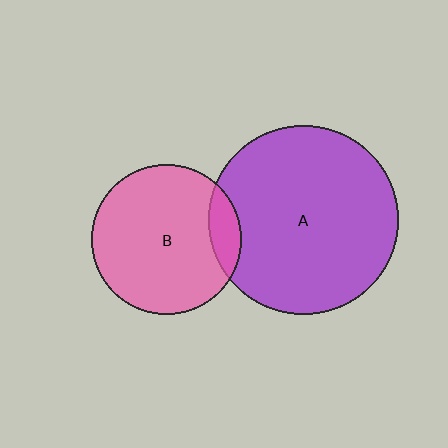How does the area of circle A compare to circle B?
Approximately 1.6 times.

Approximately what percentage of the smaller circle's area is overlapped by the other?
Approximately 10%.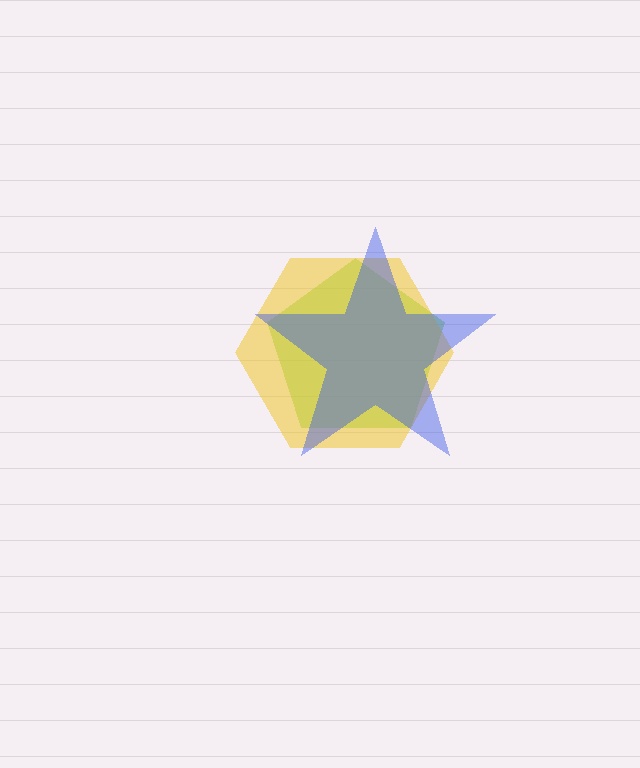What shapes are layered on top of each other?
The layered shapes are: a lime pentagon, a yellow hexagon, a blue star.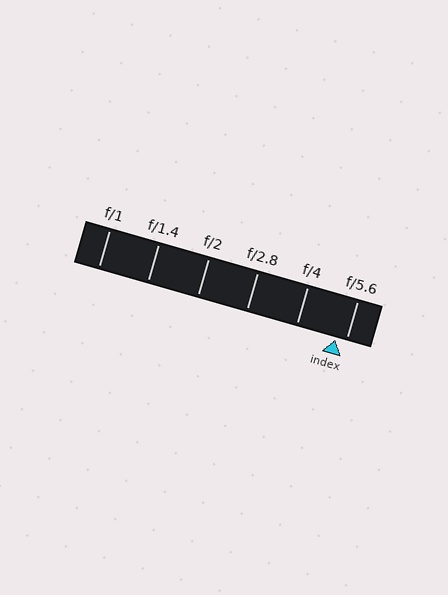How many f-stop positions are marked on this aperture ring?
There are 6 f-stop positions marked.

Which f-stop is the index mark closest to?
The index mark is closest to f/5.6.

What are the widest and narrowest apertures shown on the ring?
The widest aperture shown is f/1 and the narrowest is f/5.6.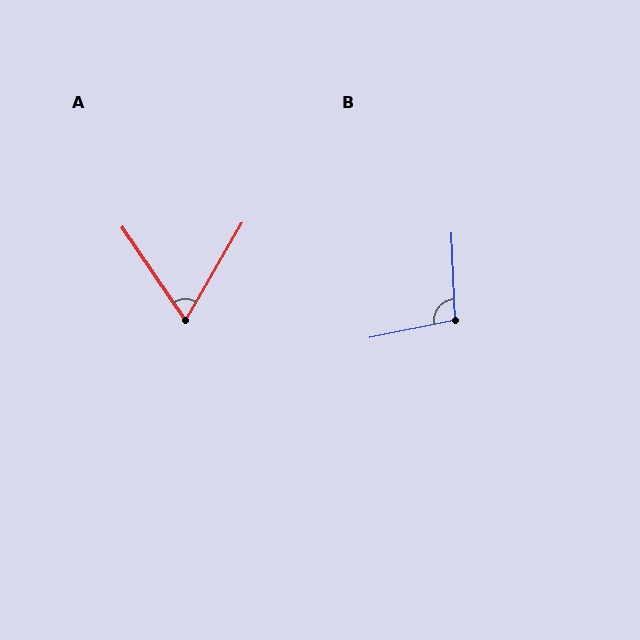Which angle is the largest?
B, at approximately 99 degrees.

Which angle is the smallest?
A, at approximately 65 degrees.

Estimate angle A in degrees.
Approximately 65 degrees.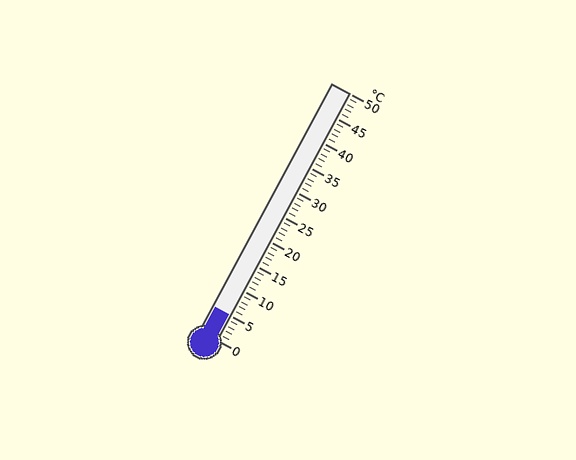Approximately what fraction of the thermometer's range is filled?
The thermometer is filled to approximately 10% of its range.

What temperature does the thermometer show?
The thermometer shows approximately 5°C.